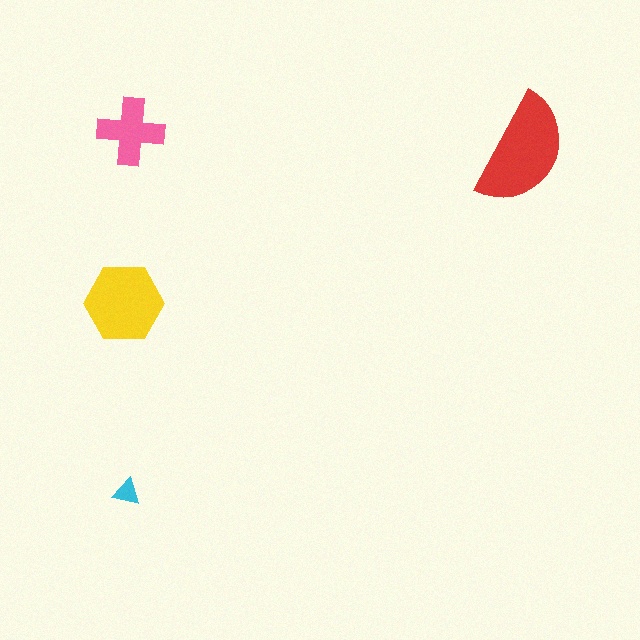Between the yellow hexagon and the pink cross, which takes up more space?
The yellow hexagon.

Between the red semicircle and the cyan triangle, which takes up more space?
The red semicircle.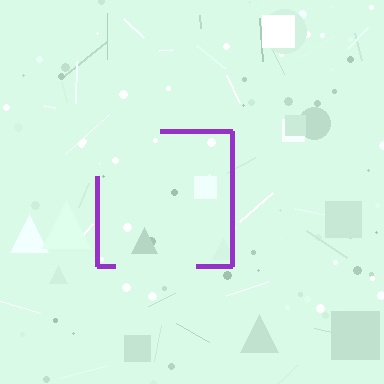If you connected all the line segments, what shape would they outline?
They would outline a square.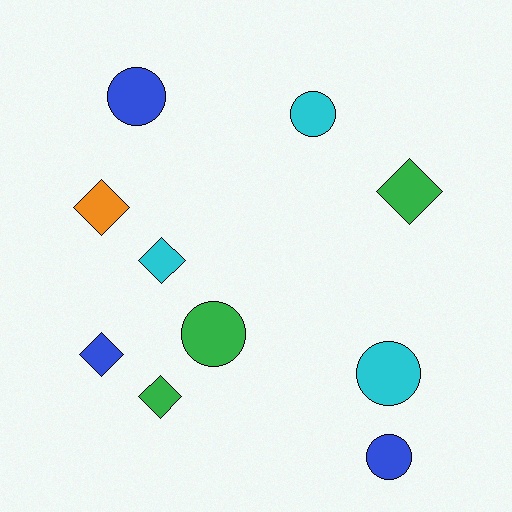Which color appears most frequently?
Blue, with 3 objects.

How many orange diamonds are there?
There is 1 orange diamond.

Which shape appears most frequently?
Diamond, with 5 objects.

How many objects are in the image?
There are 10 objects.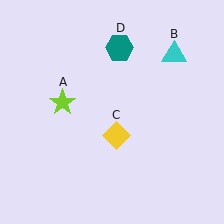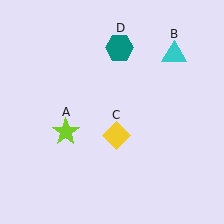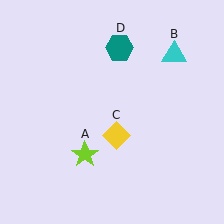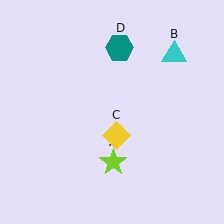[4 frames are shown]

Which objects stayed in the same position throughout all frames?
Cyan triangle (object B) and yellow diamond (object C) and teal hexagon (object D) remained stationary.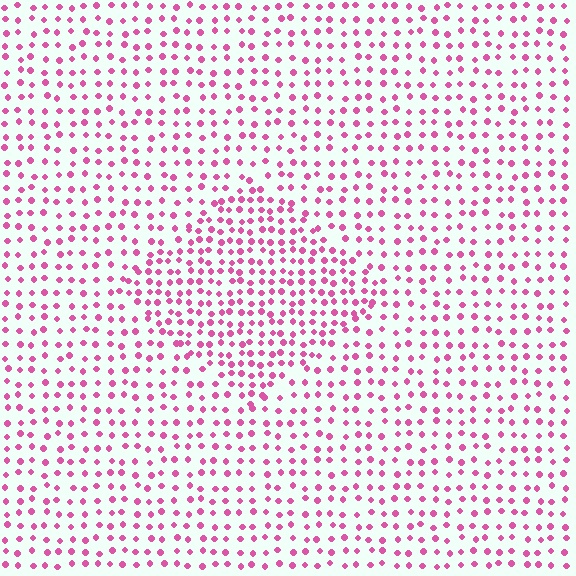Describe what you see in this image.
The image contains small pink elements arranged at two different densities. A diamond-shaped region is visible where the elements are more densely packed than the surrounding area.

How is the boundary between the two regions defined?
The boundary is defined by a change in element density (approximately 1.6x ratio). All elements are the same color, size, and shape.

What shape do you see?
I see a diamond.